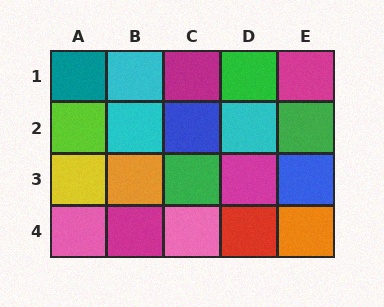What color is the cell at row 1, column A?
Teal.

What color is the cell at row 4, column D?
Red.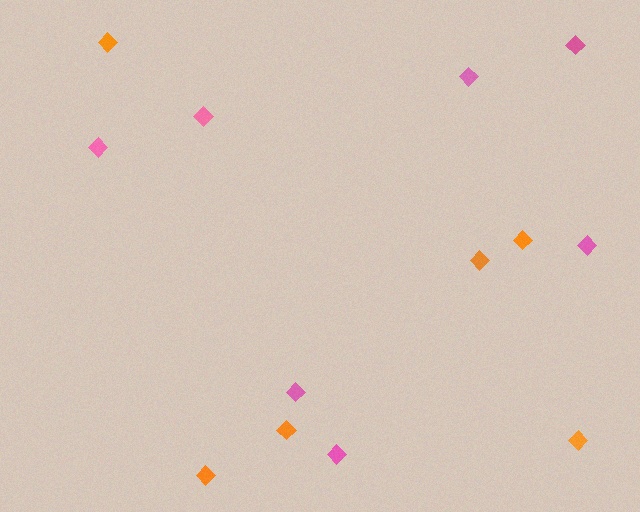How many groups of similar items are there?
There are 2 groups: one group of pink diamonds (7) and one group of orange diamonds (6).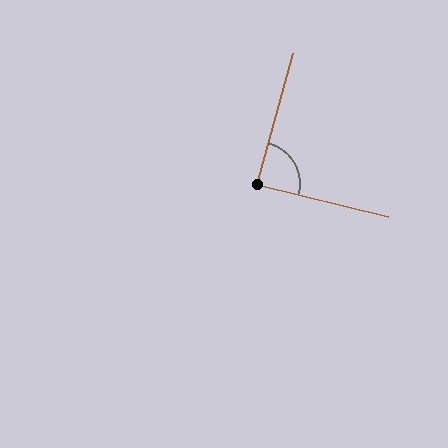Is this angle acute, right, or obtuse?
It is approximately a right angle.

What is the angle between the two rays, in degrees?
Approximately 88 degrees.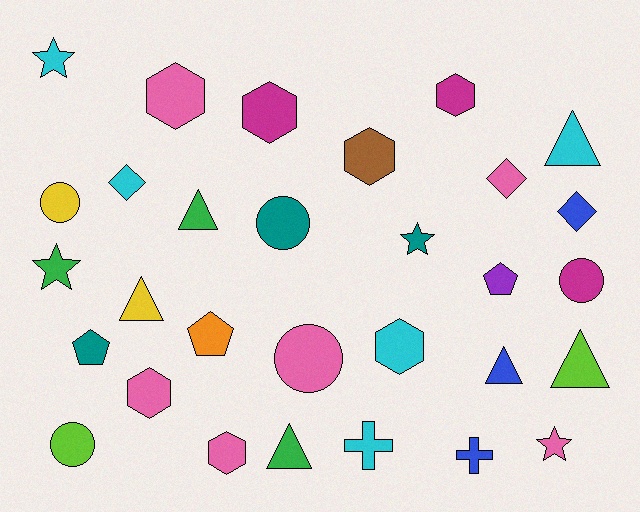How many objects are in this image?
There are 30 objects.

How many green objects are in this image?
There are 3 green objects.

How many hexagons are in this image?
There are 7 hexagons.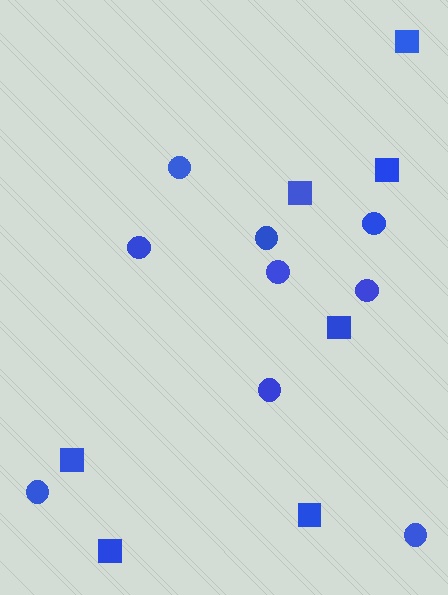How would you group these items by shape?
There are 2 groups: one group of squares (7) and one group of circles (9).